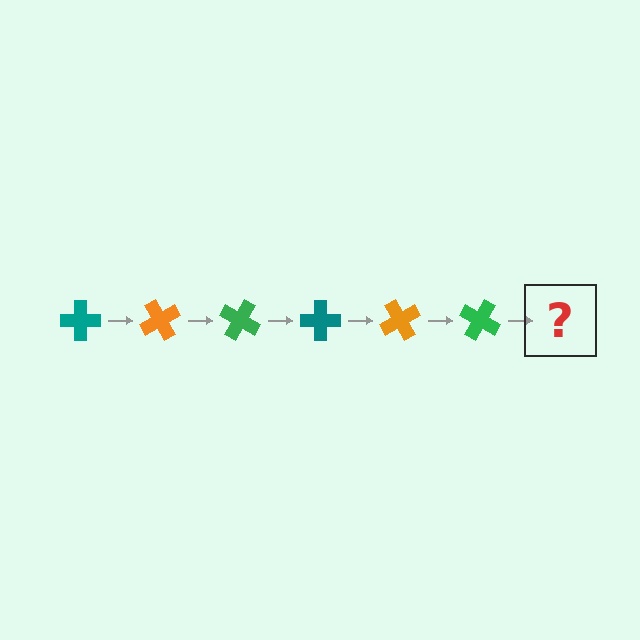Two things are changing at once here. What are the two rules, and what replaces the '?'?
The two rules are that it rotates 60 degrees each step and the color cycles through teal, orange, and green. The '?' should be a teal cross, rotated 360 degrees from the start.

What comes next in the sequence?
The next element should be a teal cross, rotated 360 degrees from the start.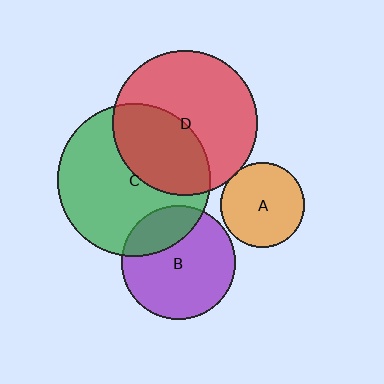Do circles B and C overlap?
Yes.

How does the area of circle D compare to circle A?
Approximately 3.0 times.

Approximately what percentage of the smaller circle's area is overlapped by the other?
Approximately 25%.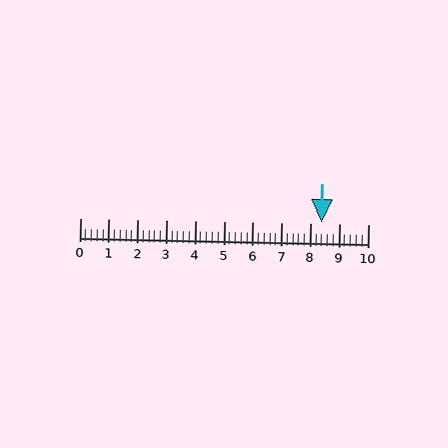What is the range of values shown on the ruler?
The ruler shows values from 0 to 10.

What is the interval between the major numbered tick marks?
The major tick marks are spaced 1 units apart.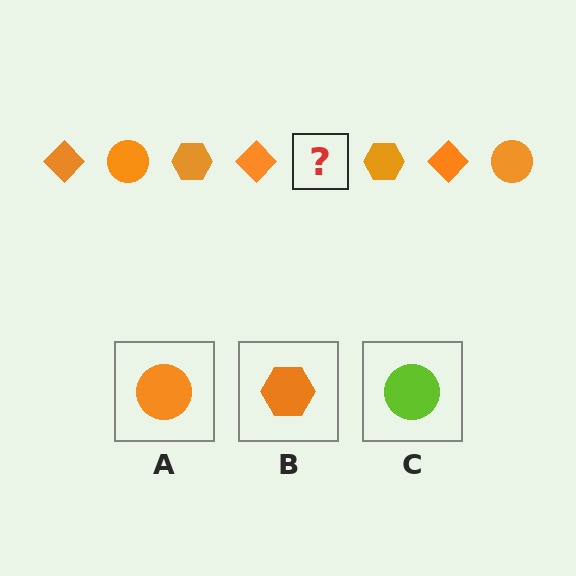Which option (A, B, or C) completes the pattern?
A.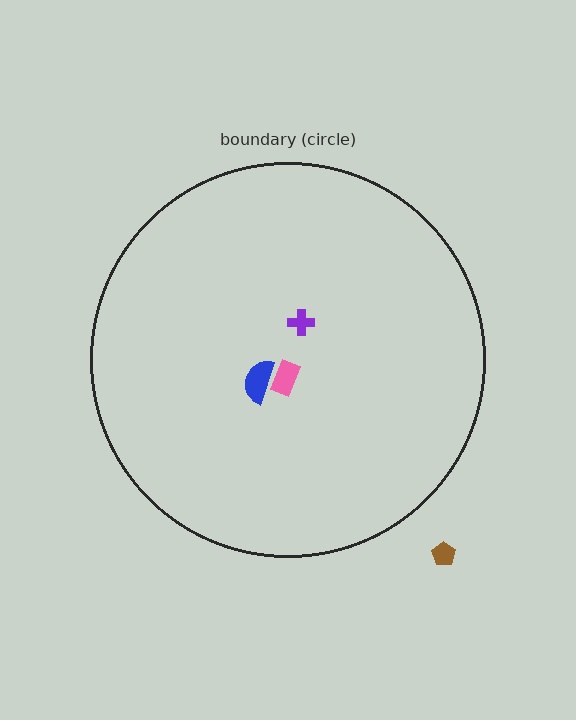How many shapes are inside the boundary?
3 inside, 1 outside.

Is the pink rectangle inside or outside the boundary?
Inside.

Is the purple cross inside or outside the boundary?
Inside.